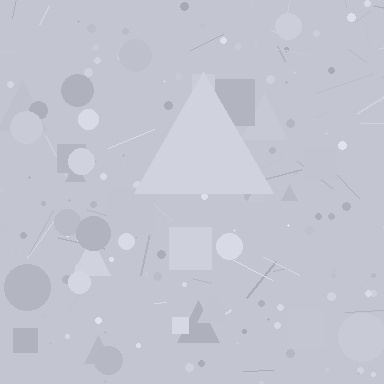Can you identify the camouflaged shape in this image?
The camouflaged shape is a triangle.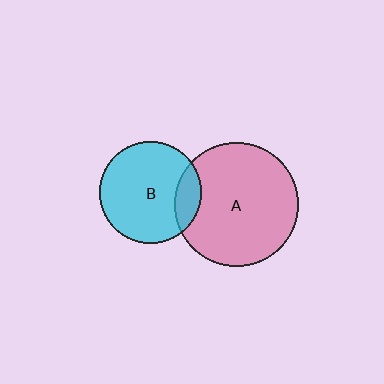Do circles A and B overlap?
Yes.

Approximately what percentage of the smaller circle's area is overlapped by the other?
Approximately 15%.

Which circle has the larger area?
Circle A (pink).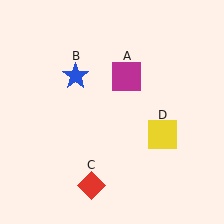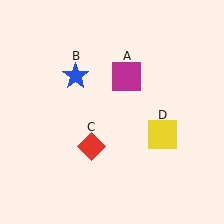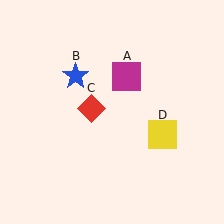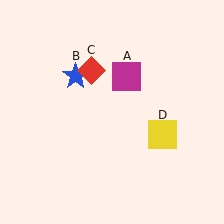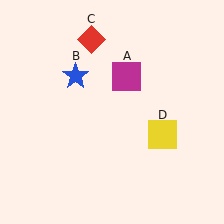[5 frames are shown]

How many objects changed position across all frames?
1 object changed position: red diamond (object C).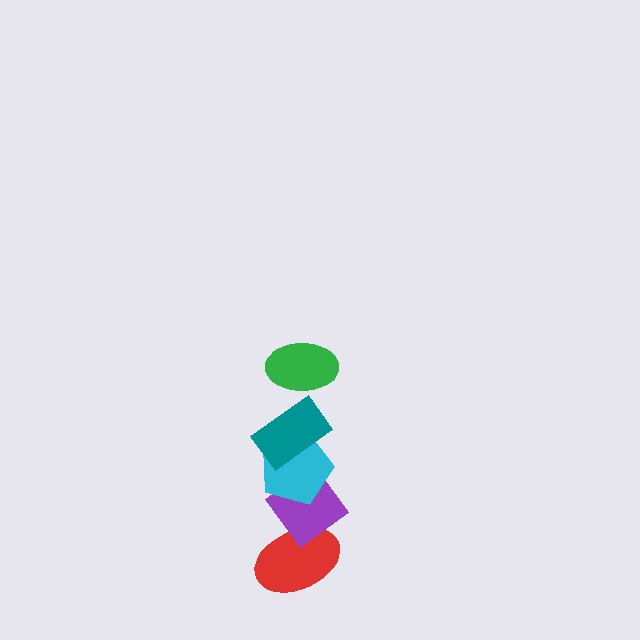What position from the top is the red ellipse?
The red ellipse is 5th from the top.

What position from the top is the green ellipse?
The green ellipse is 1st from the top.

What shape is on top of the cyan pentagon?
The teal rectangle is on top of the cyan pentagon.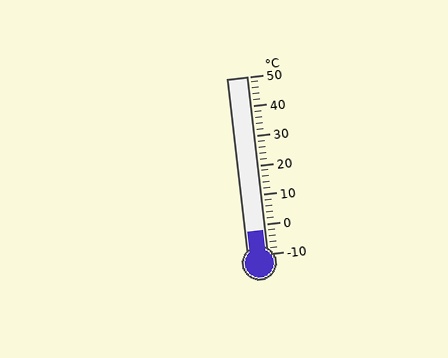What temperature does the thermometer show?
The thermometer shows approximately -2°C.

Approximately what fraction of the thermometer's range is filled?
The thermometer is filled to approximately 15% of its range.